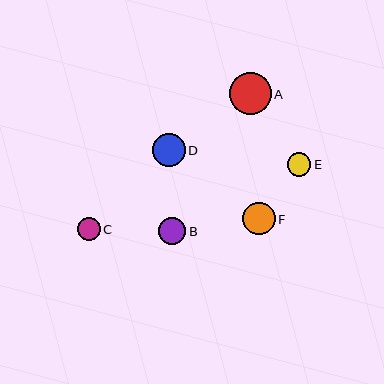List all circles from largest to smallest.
From largest to smallest: A, D, F, B, E, C.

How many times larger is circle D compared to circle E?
Circle D is approximately 1.4 times the size of circle E.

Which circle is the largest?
Circle A is the largest with a size of approximately 42 pixels.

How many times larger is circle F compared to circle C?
Circle F is approximately 1.4 times the size of circle C.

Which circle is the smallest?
Circle C is the smallest with a size of approximately 22 pixels.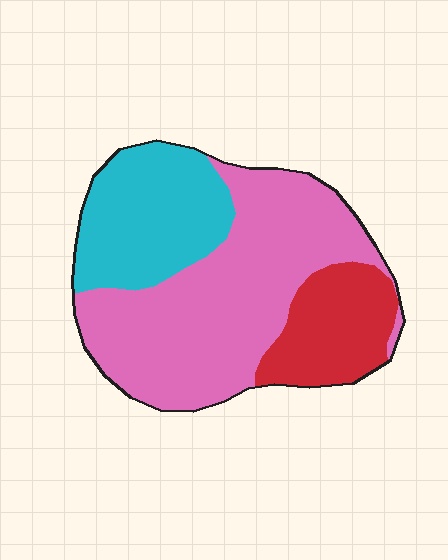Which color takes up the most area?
Pink, at roughly 55%.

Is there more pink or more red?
Pink.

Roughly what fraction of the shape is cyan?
Cyan covers around 25% of the shape.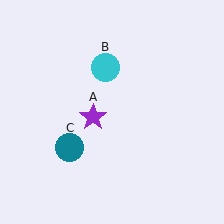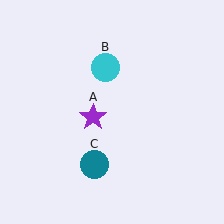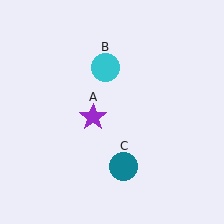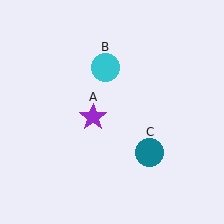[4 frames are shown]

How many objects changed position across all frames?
1 object changed position: teal circle (object C).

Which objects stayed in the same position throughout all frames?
Purple star (object A) and cyan circle (object B) remained stationary.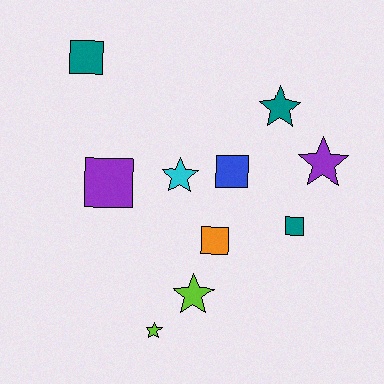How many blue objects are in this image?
There is 1 blue object.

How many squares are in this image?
There are 5 squares.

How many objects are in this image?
There are 10 objects.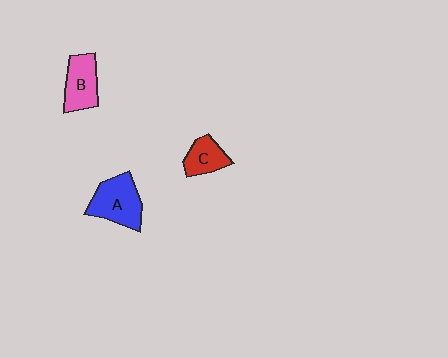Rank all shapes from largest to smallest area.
From largest to smallest: A (blue), B (pink), C (red).